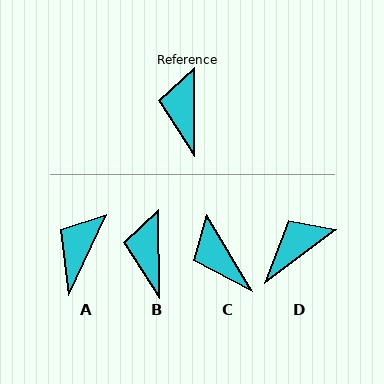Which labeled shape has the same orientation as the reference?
B.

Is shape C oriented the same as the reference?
No, it is off by about 30 degrees.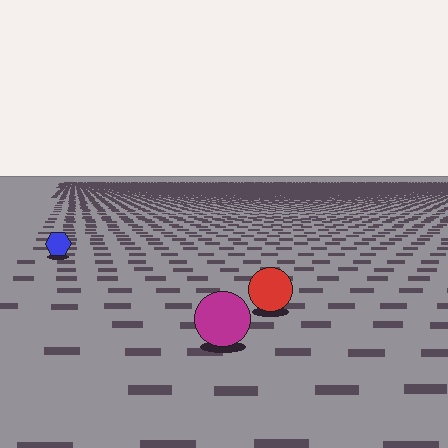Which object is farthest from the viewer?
The blue hexagon is farthest from the viewer. It appears smaller and the ground texture around it is denser.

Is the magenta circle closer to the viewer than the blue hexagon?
Yes. The magenta circle is closer — you can tell from the texture gradient: the ground texture is coarser near it.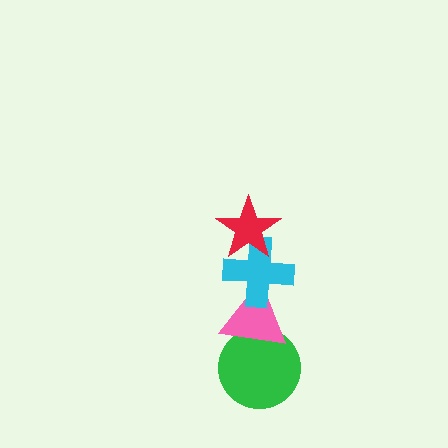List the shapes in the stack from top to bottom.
From top to bottom: the red star, the cyan cross, the pink triangle, the green circle.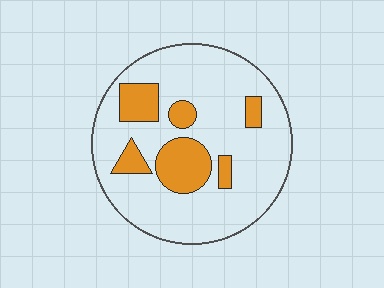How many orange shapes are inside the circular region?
6.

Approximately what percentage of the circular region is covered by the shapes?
Approximately 20%.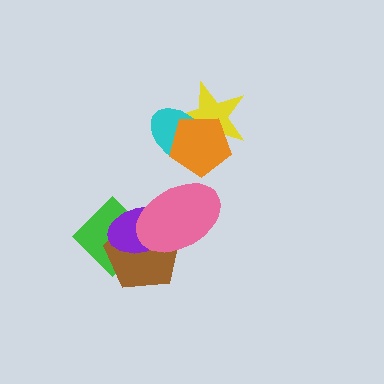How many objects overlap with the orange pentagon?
2 objects overlap with the orange pentagon.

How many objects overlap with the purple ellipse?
3 objects overlap with the purple ellipse.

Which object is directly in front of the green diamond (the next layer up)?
The brown pentagon is directly in front of the green diamond.